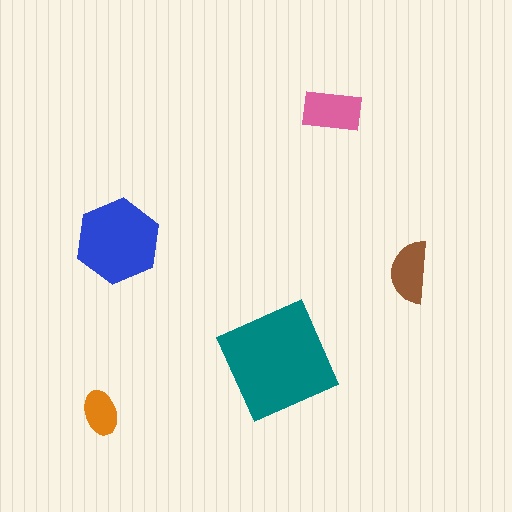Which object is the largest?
The teal square.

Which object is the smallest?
The orange ellipse.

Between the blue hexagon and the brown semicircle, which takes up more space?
The blue hexagon.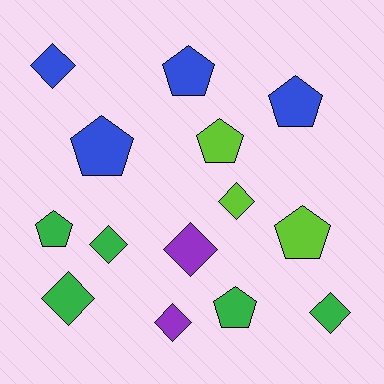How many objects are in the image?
There are 14 objects.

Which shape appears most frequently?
Diamond, with 7 objects.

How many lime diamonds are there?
There is 1 lime diamond.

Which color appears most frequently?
Green, with 5 objects.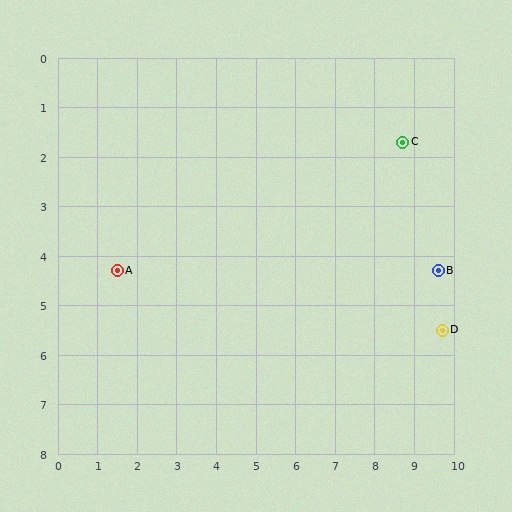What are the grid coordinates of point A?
Point A is at approximately (1.5, 4.3).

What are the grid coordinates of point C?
Point C is at approximately (8.7, 1.7).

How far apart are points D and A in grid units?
Points D and A are about 8.3 grid units apart.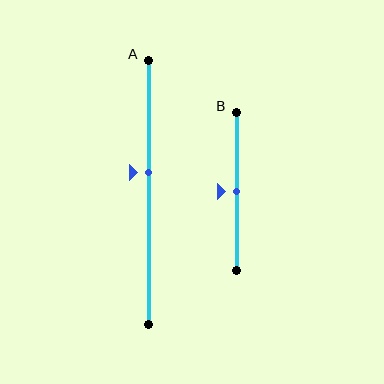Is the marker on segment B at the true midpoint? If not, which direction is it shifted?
Yes, the marker on segment B is at the true midpoint.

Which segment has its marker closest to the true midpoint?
Segment B has its marker closest to the true midpoint.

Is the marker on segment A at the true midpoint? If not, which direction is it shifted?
No, the marker on segment A is shifted upward by about 7% of the segment length.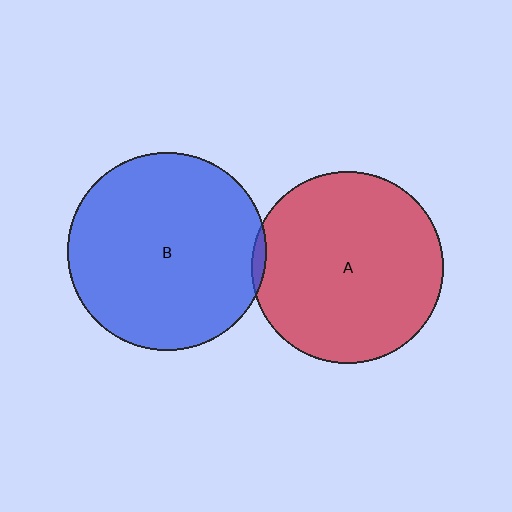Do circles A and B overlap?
Yes.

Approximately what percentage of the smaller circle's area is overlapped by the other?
Approximately 5%.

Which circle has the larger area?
Circle B (blue).